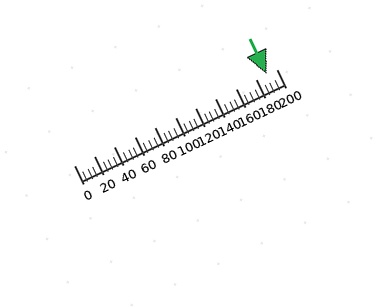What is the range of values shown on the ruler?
The ruler shows values from 0 to 200.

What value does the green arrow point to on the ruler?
The green arrow points to approximately 190.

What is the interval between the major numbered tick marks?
The major tick marks are spaced 20 units apart.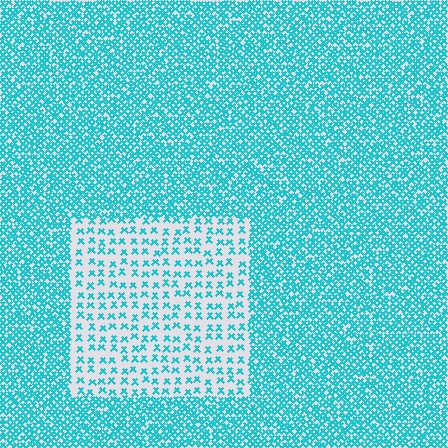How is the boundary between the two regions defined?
The boundary is defined by a change in element density (approximately 2.8x ratio). All elements are the same color, size, and shape.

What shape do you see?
I see a rectangle.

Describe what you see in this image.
The image contains small cyan elements arranged at two different densities. A rectangle-shaped region is visible where the elements are less densely packed than the surrounding area.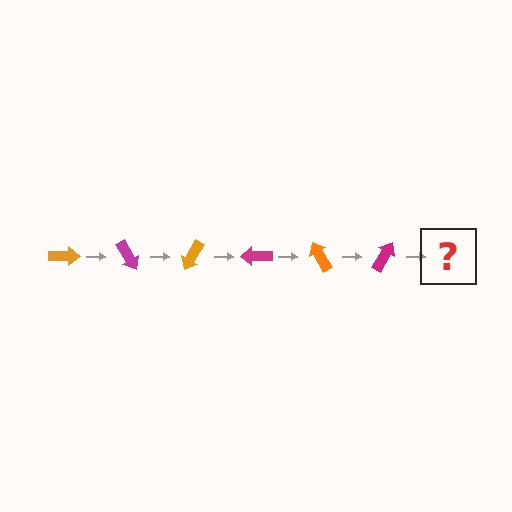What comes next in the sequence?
The next element should be an orange arrow, rotated 360 degrees from the start.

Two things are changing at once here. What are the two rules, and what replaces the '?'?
The two rules are that it rotates 60 degrees each step and the color cycles through orange and magenta. The '?' should be an orange arrow, rotated 360 degrees from the start.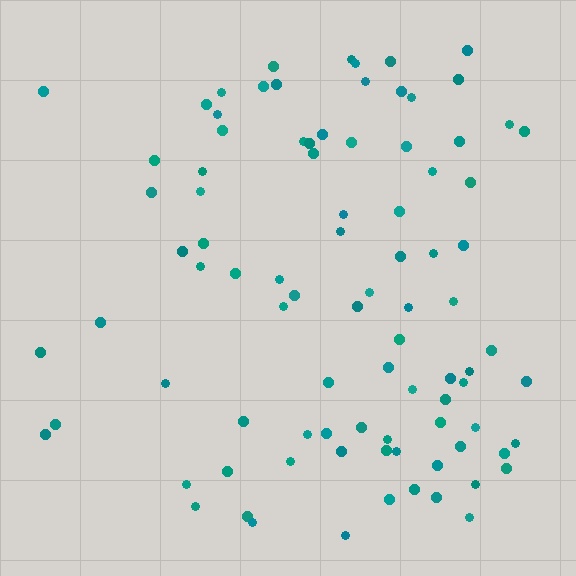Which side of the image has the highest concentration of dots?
The right.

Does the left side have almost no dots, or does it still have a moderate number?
Still a moderate number, just noticeably fewer than the right.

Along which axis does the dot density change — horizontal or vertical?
Horizontal.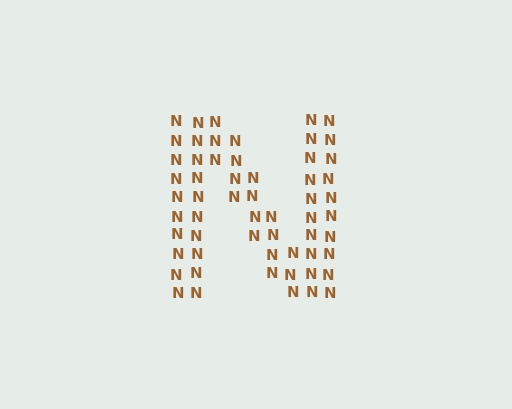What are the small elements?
The small elements are letter N's.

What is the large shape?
The large shape is the letter N.